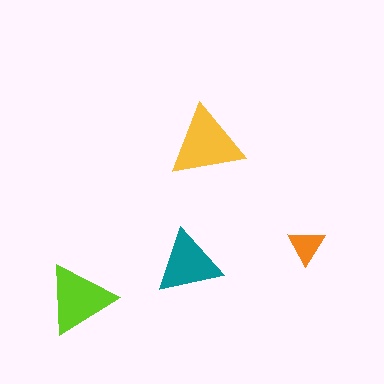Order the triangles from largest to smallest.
the yellow one, the lime one, the teal one, the orange one.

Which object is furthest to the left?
The lime triangle is leftmost.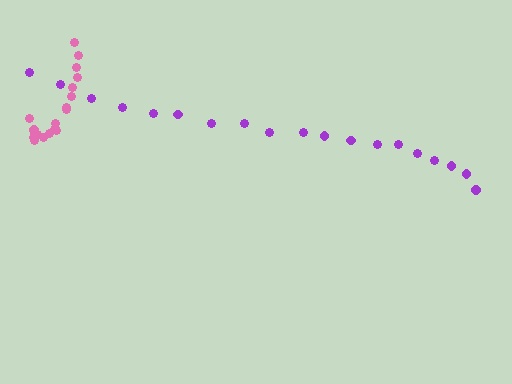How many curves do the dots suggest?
There are 2 distinct paths.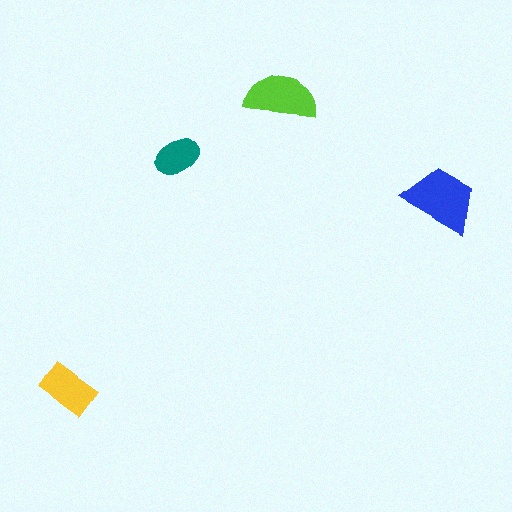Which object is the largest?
The blue trapezoid.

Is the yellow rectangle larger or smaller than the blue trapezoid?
Smaller.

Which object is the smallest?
The teal ellipse.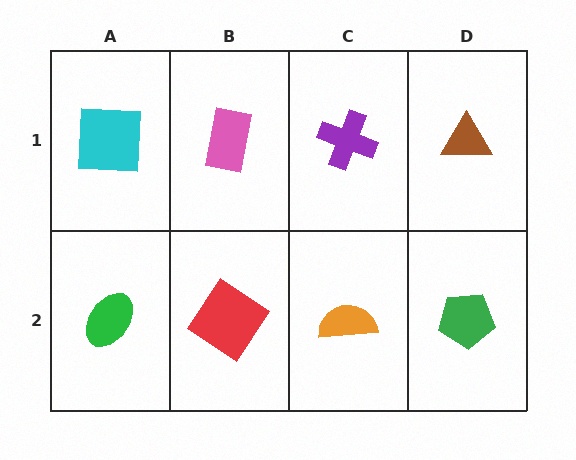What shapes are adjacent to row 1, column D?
A green pentagon (row 2, column D), a purple cross (row 1, column C).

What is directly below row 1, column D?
A green pentagon.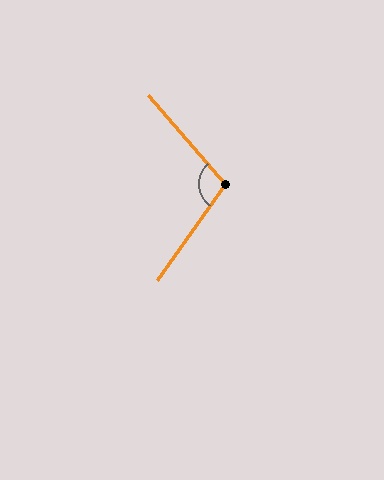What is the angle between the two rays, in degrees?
Approximately 103 degrees.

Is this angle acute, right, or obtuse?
It is obtuse.